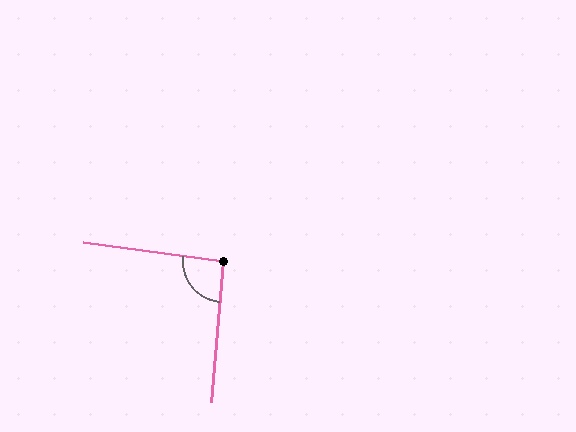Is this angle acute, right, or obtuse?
It is approximately a right angle.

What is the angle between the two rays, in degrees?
Approximately 93 degrees.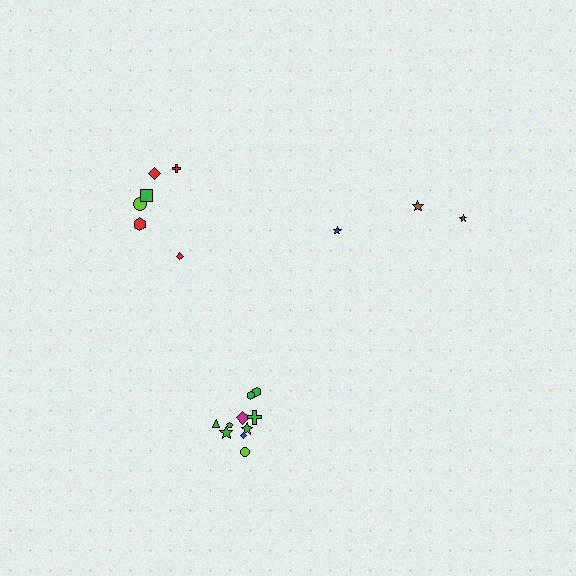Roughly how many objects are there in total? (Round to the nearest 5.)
Roughly 20 objects in total.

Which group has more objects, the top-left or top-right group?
The top-left group.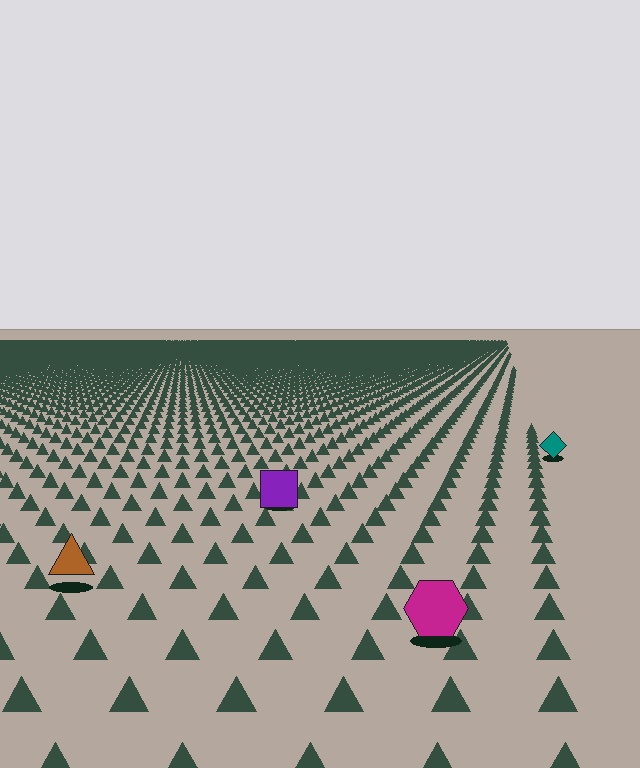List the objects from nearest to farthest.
From nearest to farthest: the magenta hexagon, the brown triangle, the purple square, the teal diamond.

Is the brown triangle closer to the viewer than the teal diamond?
Yes. The brown triangle is closer — you can tell from the texture gradient: the ground texture is coarser near it.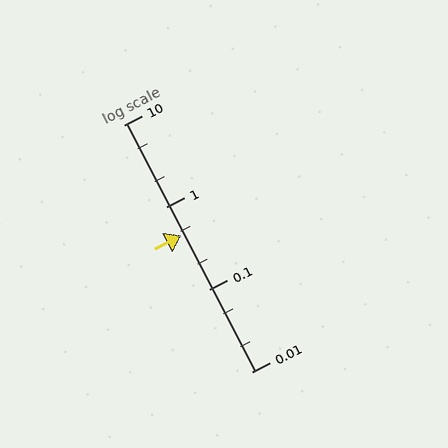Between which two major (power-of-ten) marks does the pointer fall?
The pointer is between 0.1 and 1.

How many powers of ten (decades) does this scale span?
The scale spans 3 decades, from 0.01 to 10.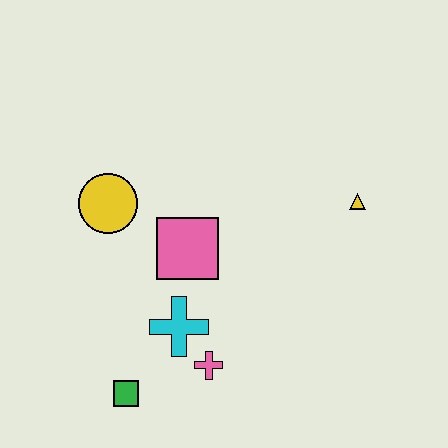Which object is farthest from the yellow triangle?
The green square is farthest from the yellow triangle.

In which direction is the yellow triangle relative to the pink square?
The yellow triangle is to the right of the pink square.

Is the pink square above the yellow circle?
No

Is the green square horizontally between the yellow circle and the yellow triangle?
Yes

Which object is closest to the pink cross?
The cyan cross is closest to the pink cross.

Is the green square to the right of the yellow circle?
Yes